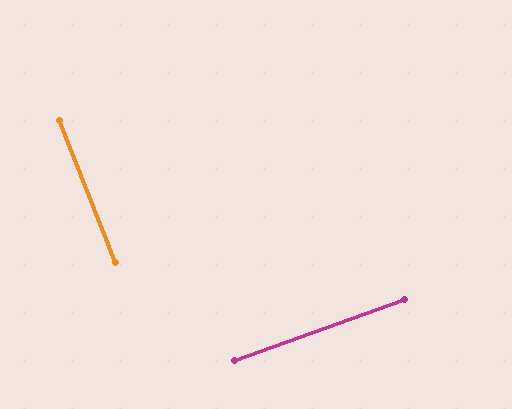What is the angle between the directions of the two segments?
Approximately 88 degrees.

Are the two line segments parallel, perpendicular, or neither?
Perpendicular — they meet at approximately 88°.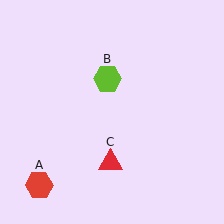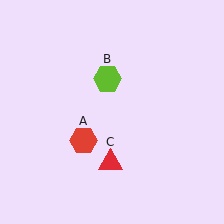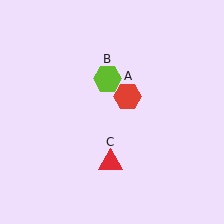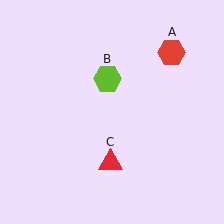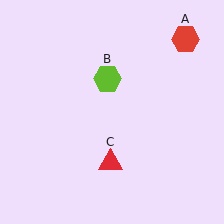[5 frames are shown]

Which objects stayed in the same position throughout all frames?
Lime hexagon (object B) and red triangle (object C) remained stationary.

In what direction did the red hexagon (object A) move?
The red hexagon (object A) moved up and to the right.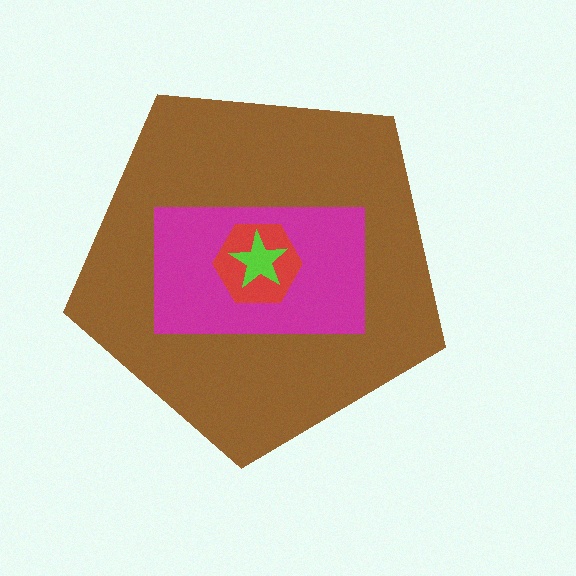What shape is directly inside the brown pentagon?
The magenta rectangle.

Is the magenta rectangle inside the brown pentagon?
Yes.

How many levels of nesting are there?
4.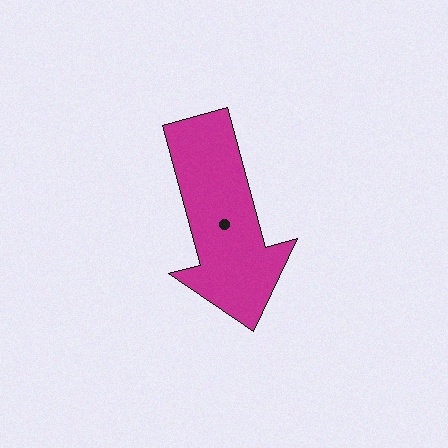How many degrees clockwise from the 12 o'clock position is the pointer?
Approximately 165 degrees.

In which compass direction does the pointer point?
South.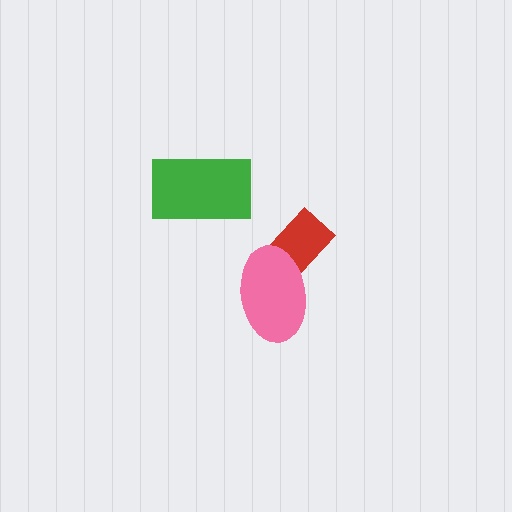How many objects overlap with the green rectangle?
0 objects overlap with the green rectangle.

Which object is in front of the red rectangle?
The pink ellipse is in front of the red rectangle.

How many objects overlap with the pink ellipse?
1 object overlaps with the pink ellipse.